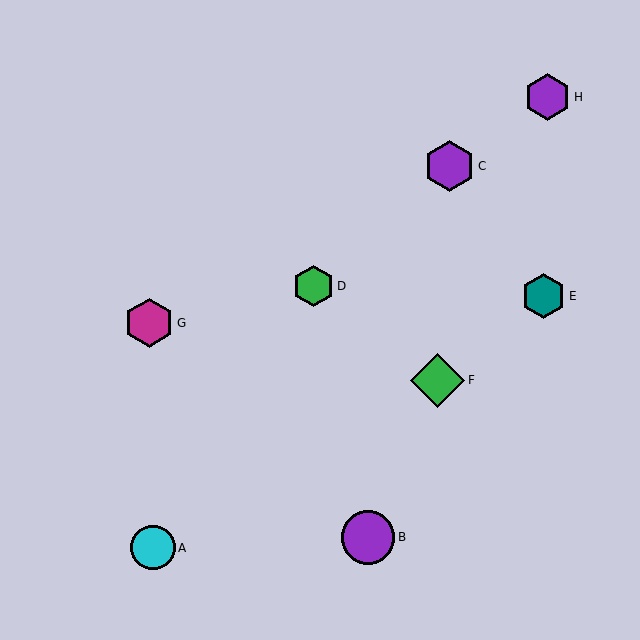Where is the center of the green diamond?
The center of the green diamond is at (438, 380).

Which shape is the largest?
The green diamond (labeled F) is the largest.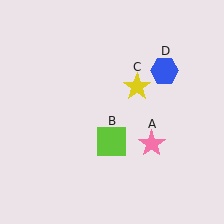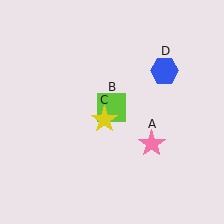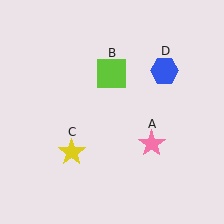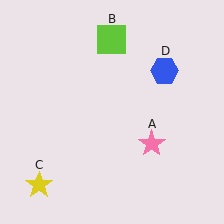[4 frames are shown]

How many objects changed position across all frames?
2 objects changed position: lime square (object B), yellow star (object C).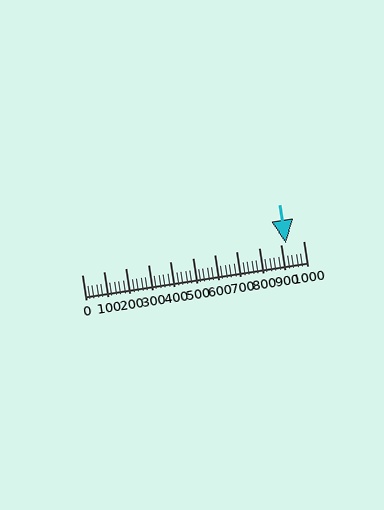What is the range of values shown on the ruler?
The ruler shows values from 0 to 1000.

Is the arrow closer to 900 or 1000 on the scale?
The arrow is closer to 900.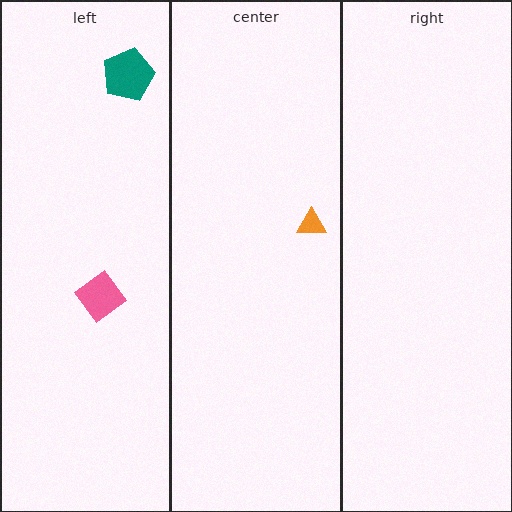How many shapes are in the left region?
2.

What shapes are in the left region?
The teal pentagon, the pink diamond.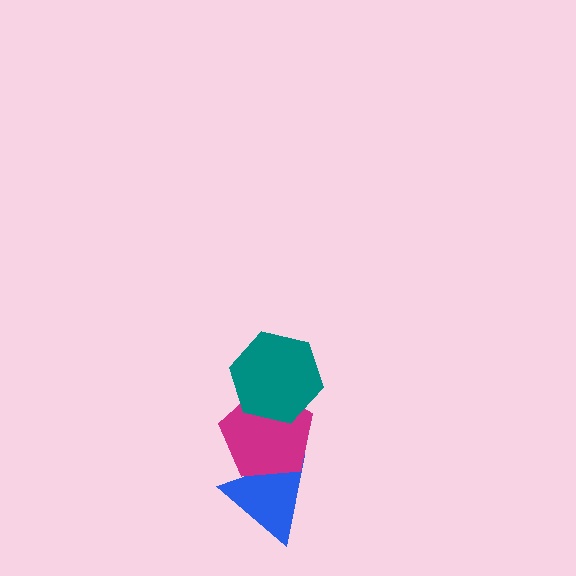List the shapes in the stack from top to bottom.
From top to bottom: the teal hexagon, the magenta pentagon, the blue triangle.